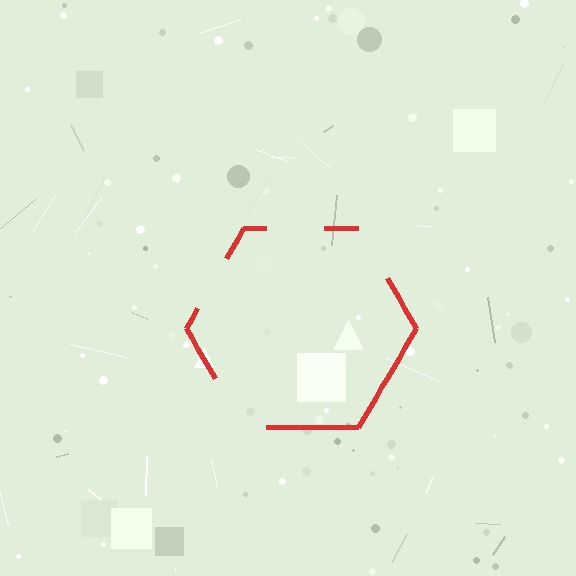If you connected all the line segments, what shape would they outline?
They would outline a hexagon.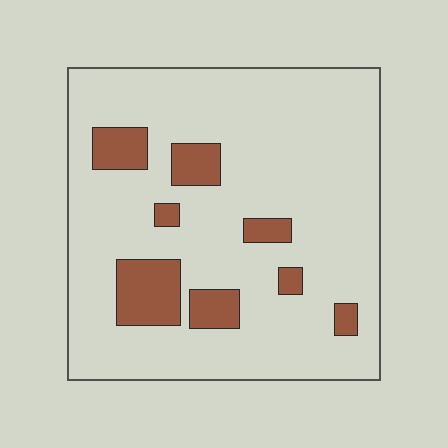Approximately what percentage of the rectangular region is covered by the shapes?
Approximately 15%.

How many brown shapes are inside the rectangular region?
8.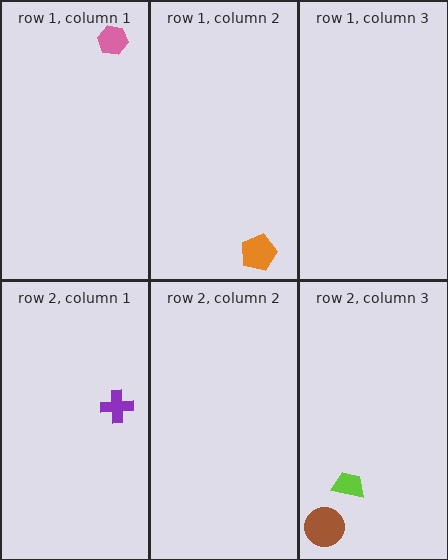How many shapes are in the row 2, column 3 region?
2.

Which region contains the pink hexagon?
The row 1, column 1 region.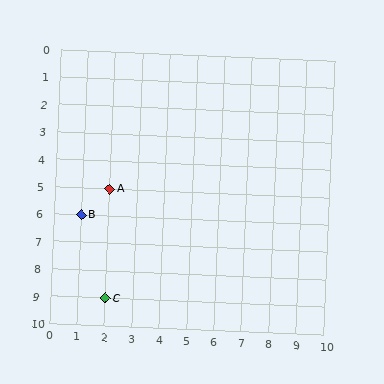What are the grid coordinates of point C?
Point C is at grid coordinates (2, 9).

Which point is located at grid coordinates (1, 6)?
Point B is at (1, 6).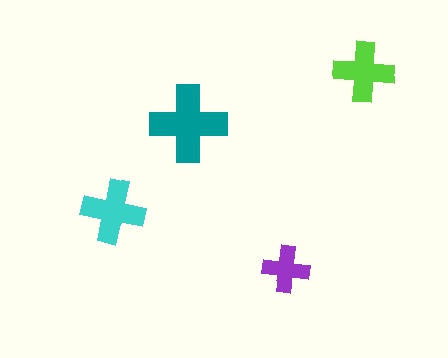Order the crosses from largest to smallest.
the teal one, the cyan one, the lime one, the purple one.